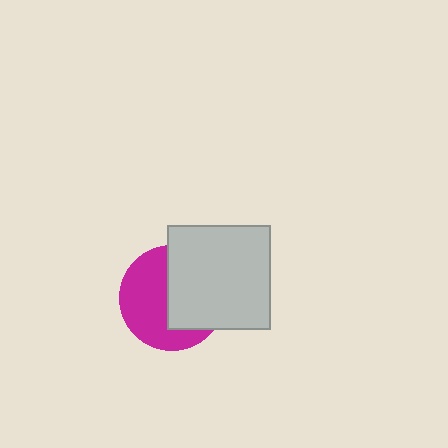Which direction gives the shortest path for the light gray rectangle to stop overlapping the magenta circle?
Moving right gives the shortest separation.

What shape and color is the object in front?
The object in front is a light gray rectangle.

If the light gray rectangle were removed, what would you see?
You would see the complete magenta circle.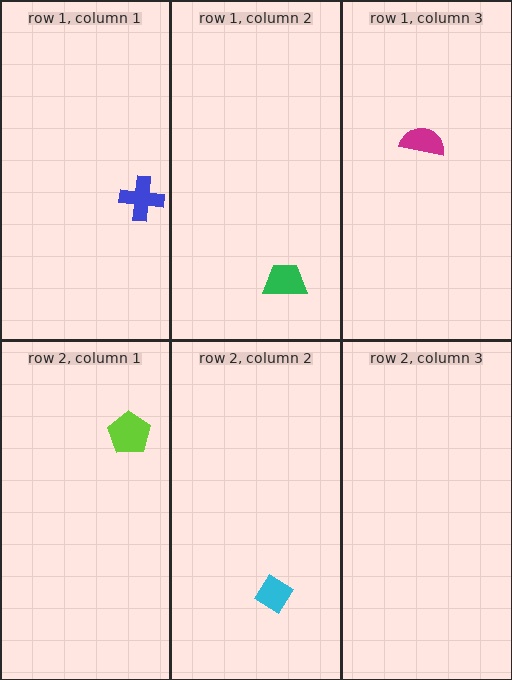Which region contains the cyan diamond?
The row 2, column 2 region.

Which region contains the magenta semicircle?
The row 1, column 3 region.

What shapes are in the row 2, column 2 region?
The cyan diamond.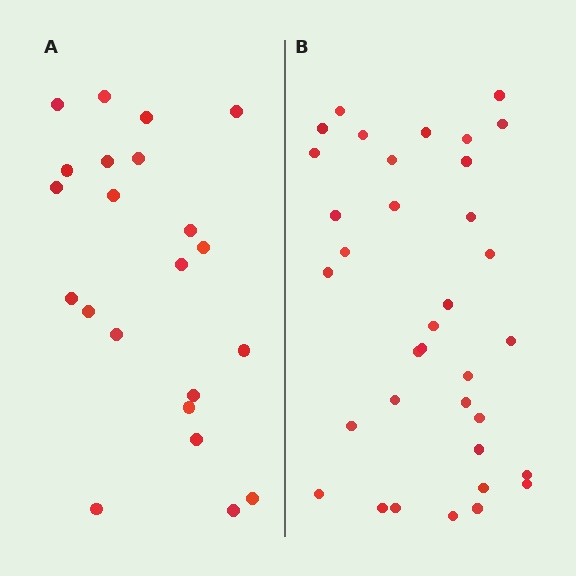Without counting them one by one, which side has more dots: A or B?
Region B (the right region) has more dots.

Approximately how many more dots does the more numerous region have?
Region B has approximately 15 more dots than region A.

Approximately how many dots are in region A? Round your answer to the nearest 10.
About 20 dots. (The exact count is 22, which rounds to 20.)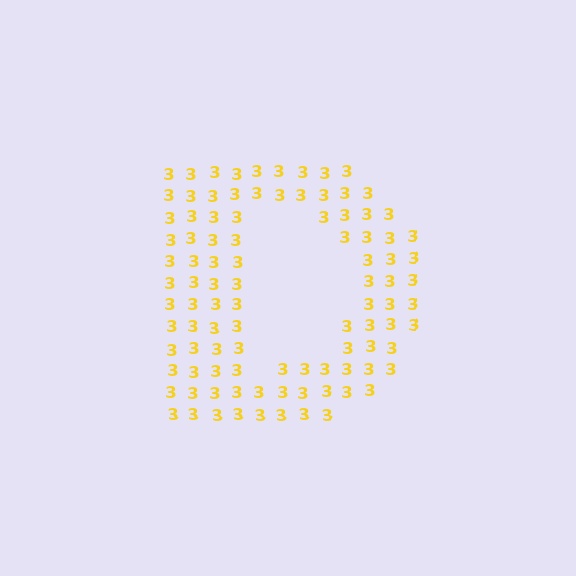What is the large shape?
The large shape is the letter D.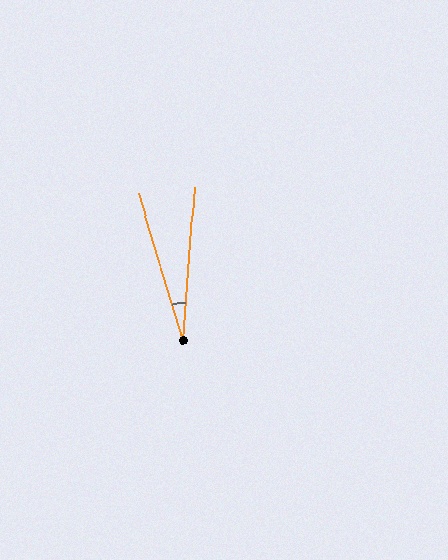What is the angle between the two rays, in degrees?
Approximately 21 degrees.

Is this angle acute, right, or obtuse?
It is acute.